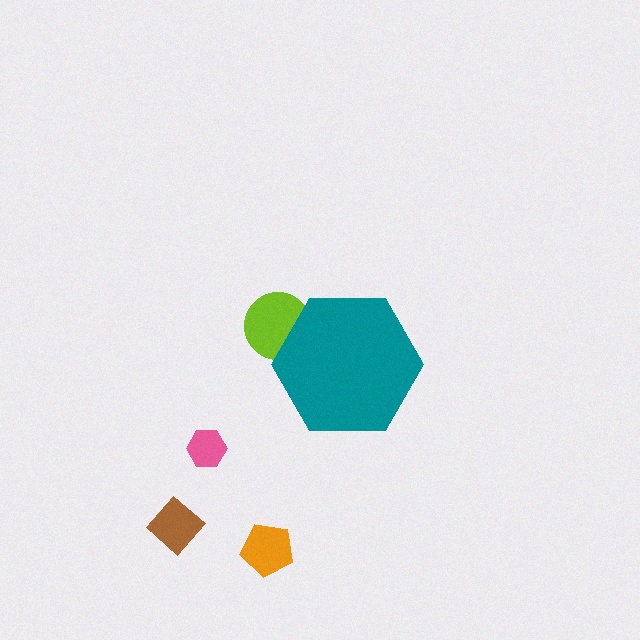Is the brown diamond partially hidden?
No, the brown diamond is fully visible.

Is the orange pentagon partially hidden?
No, the orange pentagon is fully visible.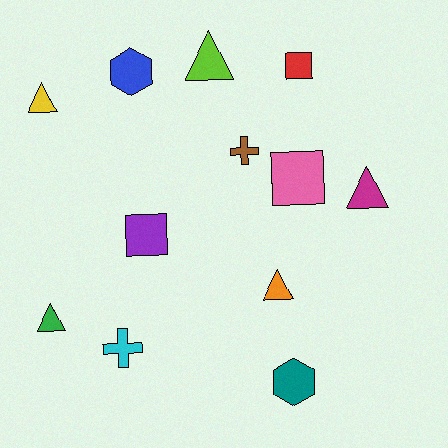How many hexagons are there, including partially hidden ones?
There are 2 hexagons.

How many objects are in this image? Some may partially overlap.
There are 12 objects.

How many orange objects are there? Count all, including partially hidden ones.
There is 1 orange object.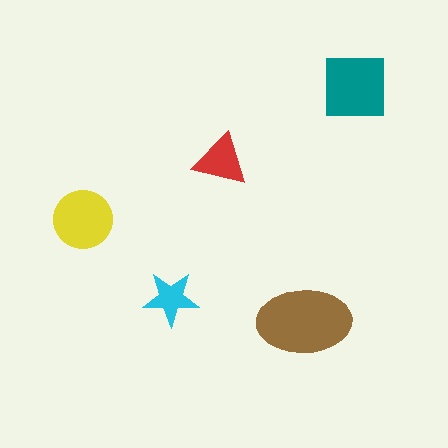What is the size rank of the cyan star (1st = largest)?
5th.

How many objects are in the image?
There are 5 objects in the image.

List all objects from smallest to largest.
The cyan star, the red triangle, the yellow circle, the teal square, the brown ellipse.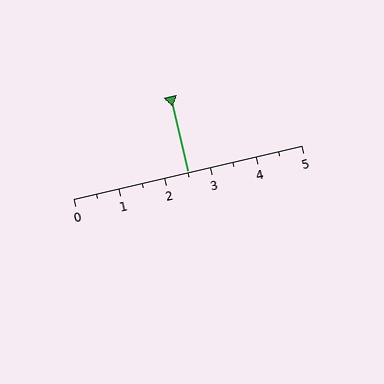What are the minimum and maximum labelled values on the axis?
The axis runs from 0 to 5.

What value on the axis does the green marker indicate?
The marker indicates approximately 2.5.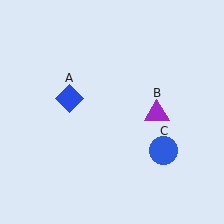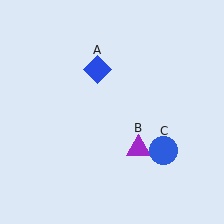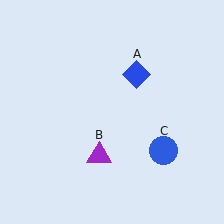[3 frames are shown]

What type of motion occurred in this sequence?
The blue diamond (object A), purple triangle (object B) rotated clockwise around the center of the scene.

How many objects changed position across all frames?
2 objects changed position: blue diamond (object A), purple triangle (object B).